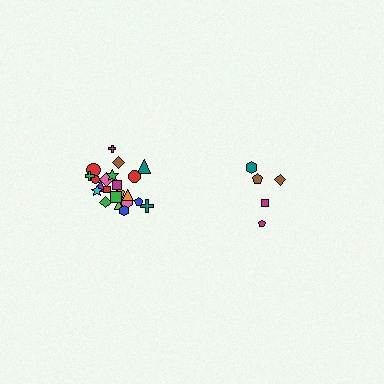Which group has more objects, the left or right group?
The left group.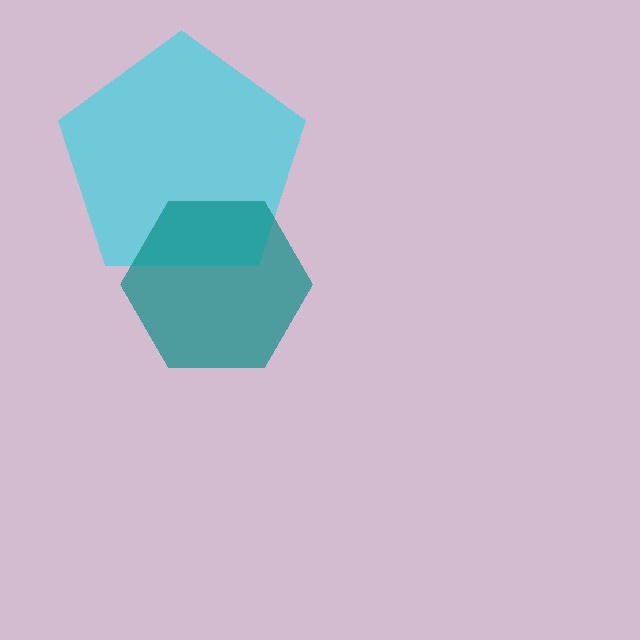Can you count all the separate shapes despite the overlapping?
Yes, there are 2 separate shapes.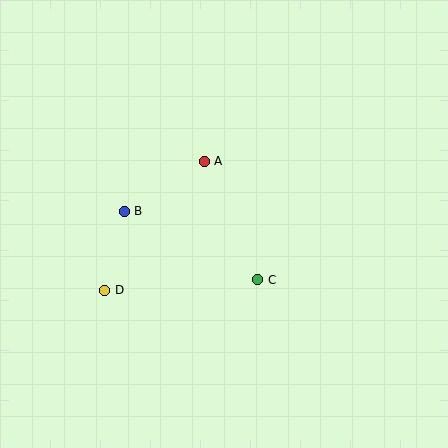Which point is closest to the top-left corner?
Point B is closest to the top-left corner.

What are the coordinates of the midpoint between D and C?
The midpoint between D and C is at (181, 285).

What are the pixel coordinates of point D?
Point D is at (105, 290).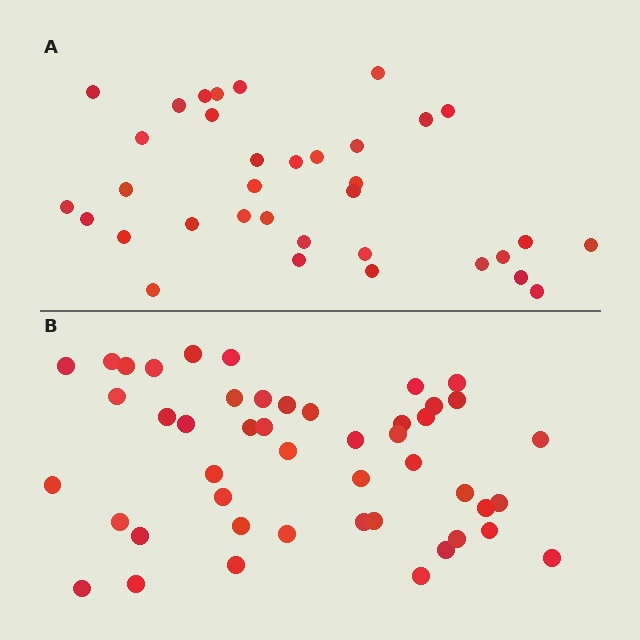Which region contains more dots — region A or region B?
Region B (the bottom region) has more dots.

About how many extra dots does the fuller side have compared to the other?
Region B has roughly 12 or so more dots than region A.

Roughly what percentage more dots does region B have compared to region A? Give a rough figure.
About 35% more.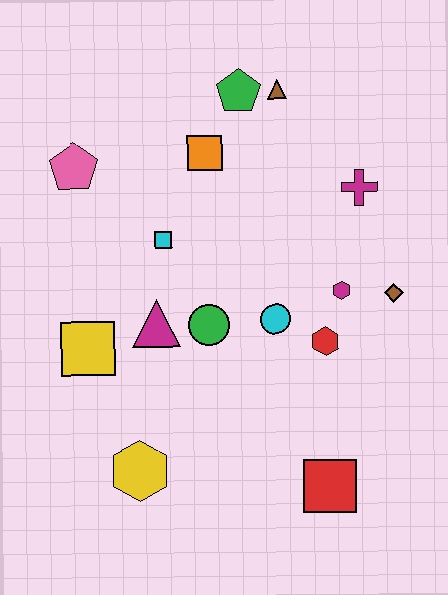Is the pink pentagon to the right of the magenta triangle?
No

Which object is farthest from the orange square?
The red square is farthest from the orange square.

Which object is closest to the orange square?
The green pentagon is closest to the orange square.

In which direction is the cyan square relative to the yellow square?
The cyan square is above the yellow square.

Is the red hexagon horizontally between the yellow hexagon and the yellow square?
No